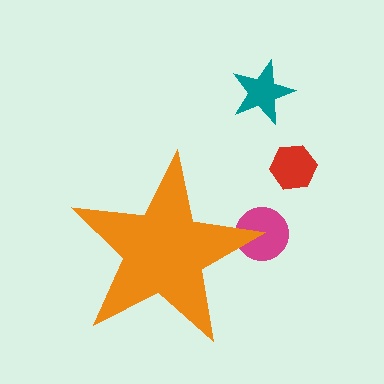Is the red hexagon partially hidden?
No, the red hexagon is fully visible.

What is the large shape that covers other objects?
An orange star.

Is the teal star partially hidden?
No, the teal star is fully visible.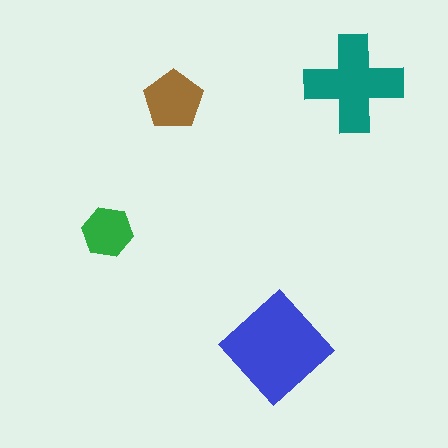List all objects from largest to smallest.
The blue diamond, the teal cross, the brown pentagon, the green hexagon.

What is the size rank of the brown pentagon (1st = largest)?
3rd.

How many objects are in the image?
There are 4 objects in the image.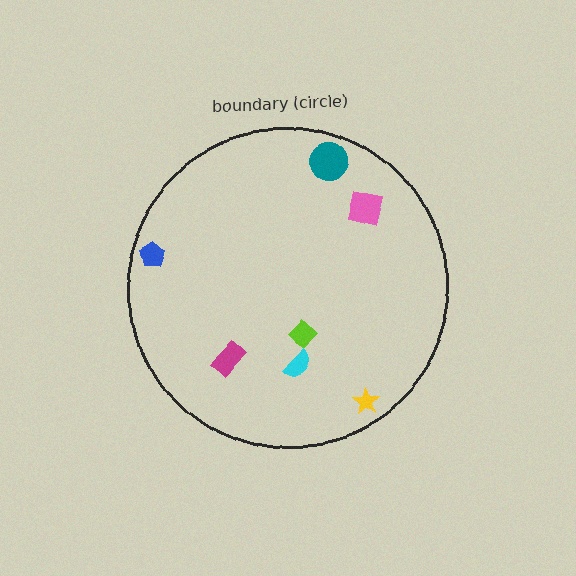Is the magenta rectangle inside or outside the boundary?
Inside.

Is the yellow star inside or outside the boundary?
Inside.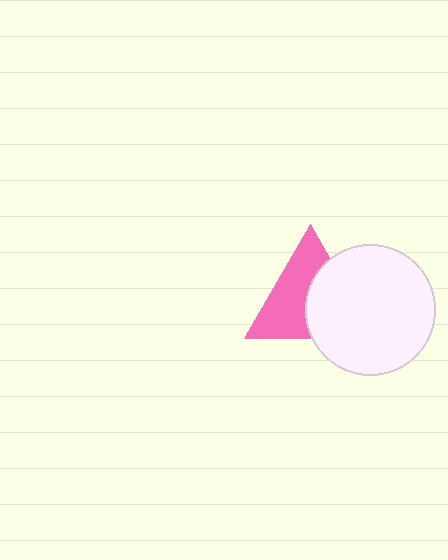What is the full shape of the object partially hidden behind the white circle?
The partially hidden object is a pink triangle.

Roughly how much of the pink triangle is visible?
About half of it is visible (roughly 55%).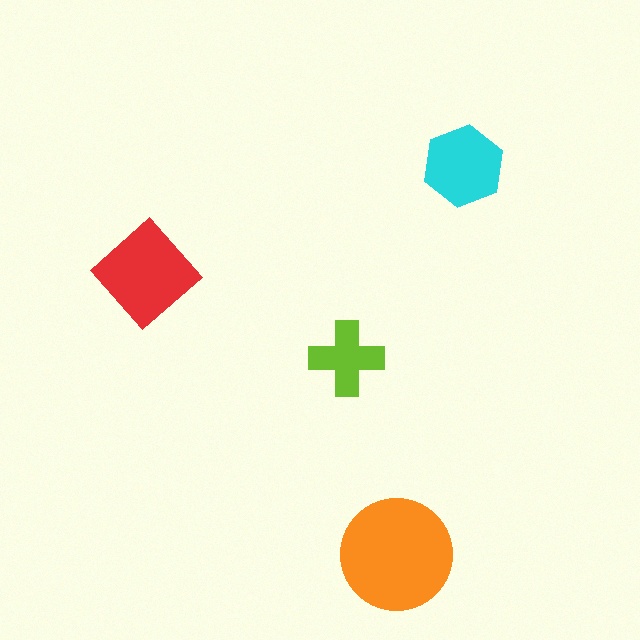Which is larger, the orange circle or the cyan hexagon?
The orange circle.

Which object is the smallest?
The lime cross.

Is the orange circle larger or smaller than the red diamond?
Larger.